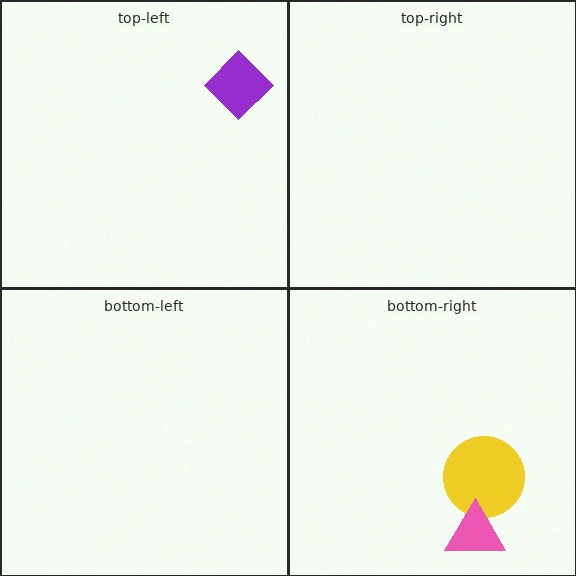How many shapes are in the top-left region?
1.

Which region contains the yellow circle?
The bottom-right region.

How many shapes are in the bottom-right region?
2.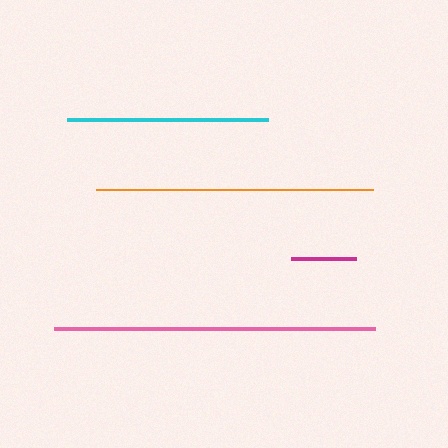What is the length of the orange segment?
The orange segment is approximately 277 pixels long.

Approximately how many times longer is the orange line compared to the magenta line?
The orange line is approximately 4.3 times the length of the magenta line.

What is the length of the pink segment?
The pink segment is approximately 321 pixels long.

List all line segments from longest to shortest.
From longest to shortest: pink, orange, cyan, magenta.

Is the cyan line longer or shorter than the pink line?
The pink line is longer than the cyan line.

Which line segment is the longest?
The pink line is the longest at approximately 321 pixels.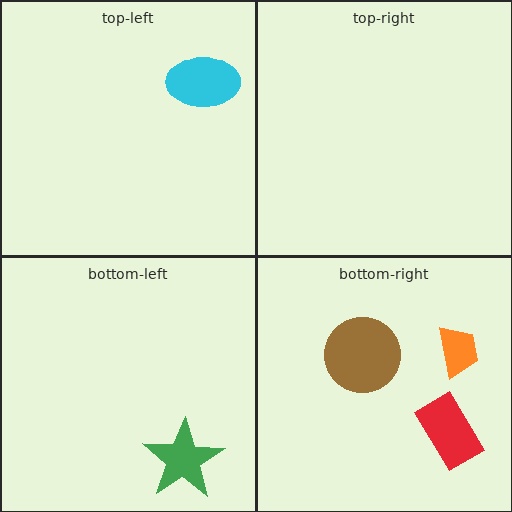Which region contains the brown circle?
The bottom-right region.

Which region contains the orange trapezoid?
The bottom-right region.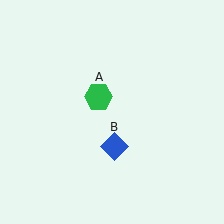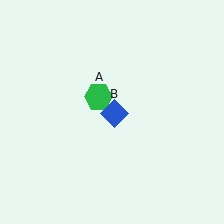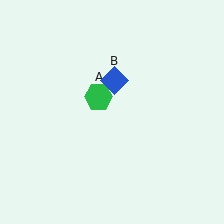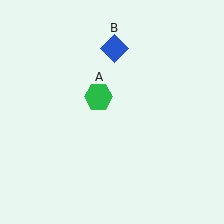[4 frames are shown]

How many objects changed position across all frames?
1 object changed position: blue diamond (object B).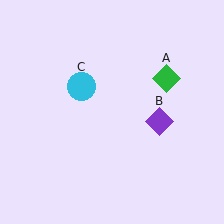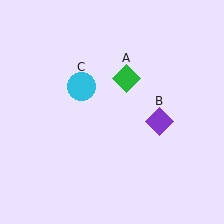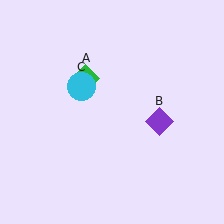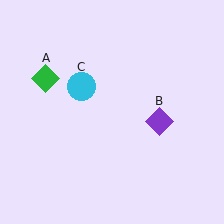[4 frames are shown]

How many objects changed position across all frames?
1 object changed position: green diamond (object A).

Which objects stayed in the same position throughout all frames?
Purple diamond (object B) and cyan circle (object C) remained stationary.